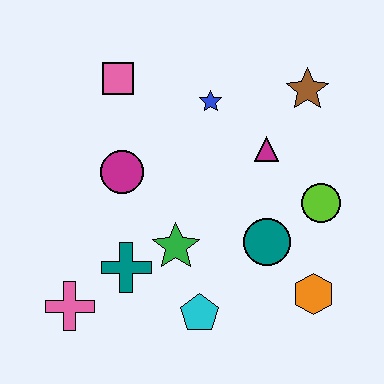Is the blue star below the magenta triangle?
No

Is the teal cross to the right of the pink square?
Yes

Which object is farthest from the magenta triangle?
The pink cross is farthest from the magenta triangle.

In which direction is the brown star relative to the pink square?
The brown star is to the right of the pink square.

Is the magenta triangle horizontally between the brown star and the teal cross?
Yes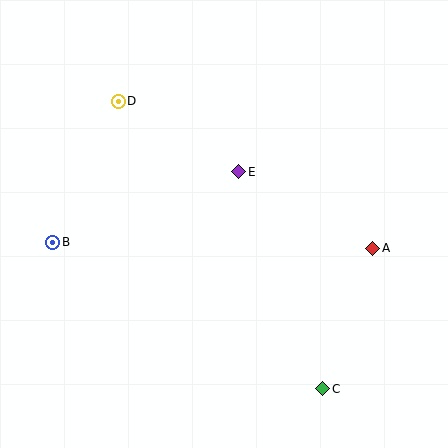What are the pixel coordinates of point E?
Point E is at (239, 172).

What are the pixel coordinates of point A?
Point A is at (373, 248).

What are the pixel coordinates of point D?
Point D is at (118, 101).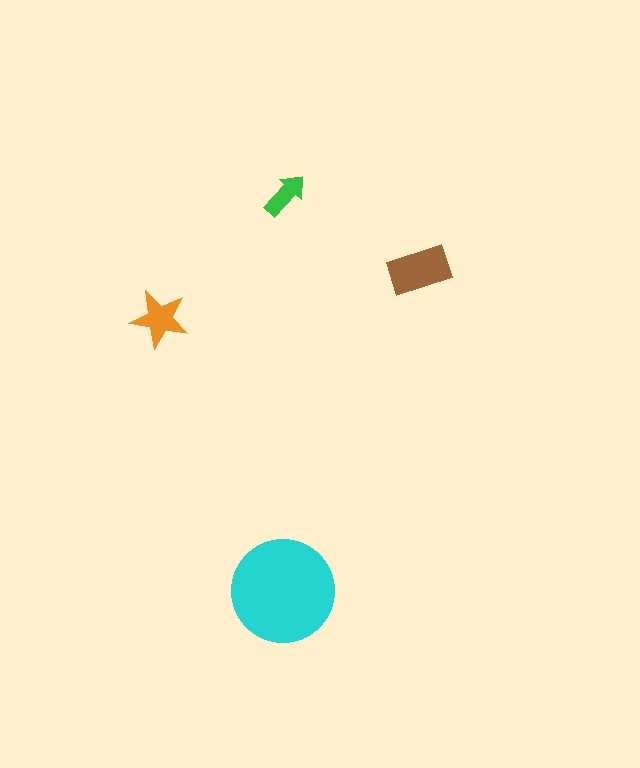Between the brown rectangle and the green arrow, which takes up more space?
The brown rectangle.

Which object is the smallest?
The green arrow.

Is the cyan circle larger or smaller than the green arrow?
Larger.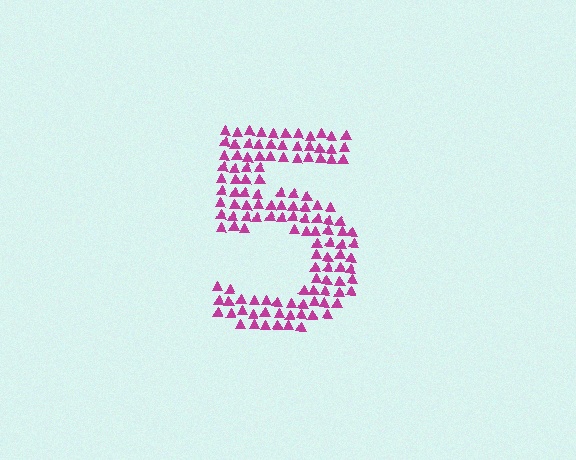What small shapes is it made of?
It is made of small triangles.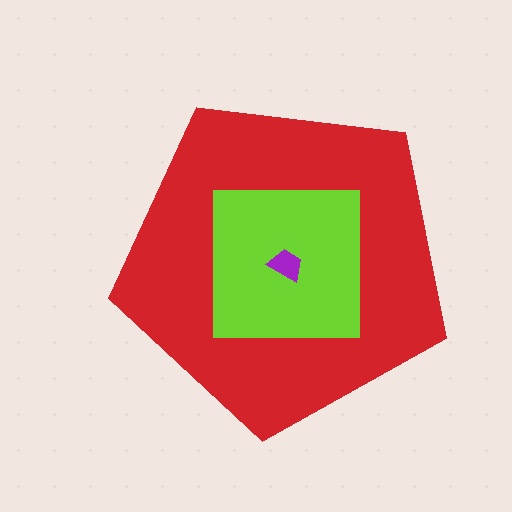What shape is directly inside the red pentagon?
The lime square.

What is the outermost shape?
The red pentagon.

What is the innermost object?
The purple trapezoid.